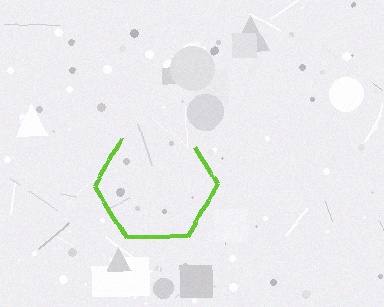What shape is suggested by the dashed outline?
The dashed outline suggests a hexagon.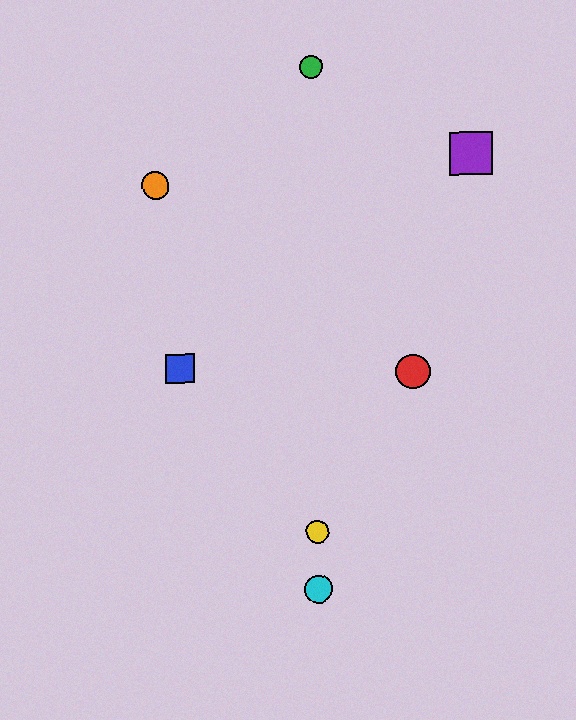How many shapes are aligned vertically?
3 shapes (the green circle, the yellow circle, the cyan circle) are aligned vertically.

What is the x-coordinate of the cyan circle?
The cyan circle is at x≈319.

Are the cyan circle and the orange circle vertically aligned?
No, the cyan circle is at x≈319 and the orange circle is at x≈155.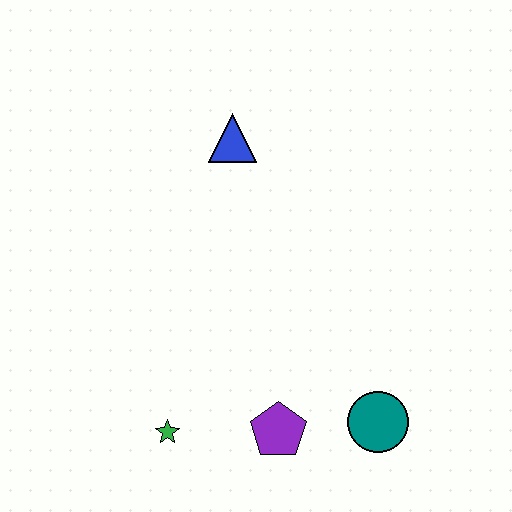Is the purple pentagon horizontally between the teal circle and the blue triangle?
Yes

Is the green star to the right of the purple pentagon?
No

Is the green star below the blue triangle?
Yes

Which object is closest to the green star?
The purple pentagon is closest to the green star.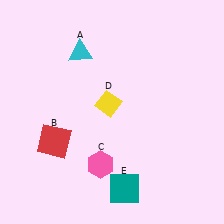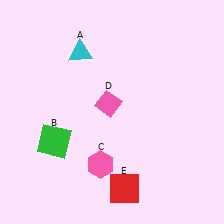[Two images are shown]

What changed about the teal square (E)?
In Image 1, E is teal. In Image 2, it changed to red.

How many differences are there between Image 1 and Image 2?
There are 3 differences between the two images.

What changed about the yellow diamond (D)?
In Image 1, D is yellow. In Image 2, it changed to pink.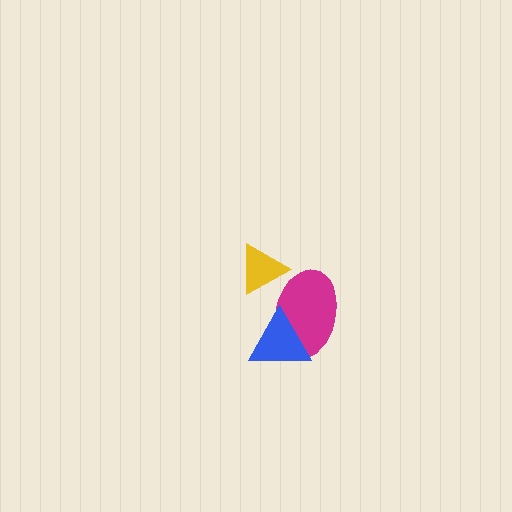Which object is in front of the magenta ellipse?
The blue triangle is in front of the magenta ellipse.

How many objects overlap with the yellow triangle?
1 object overlaps with the yellow triangle.